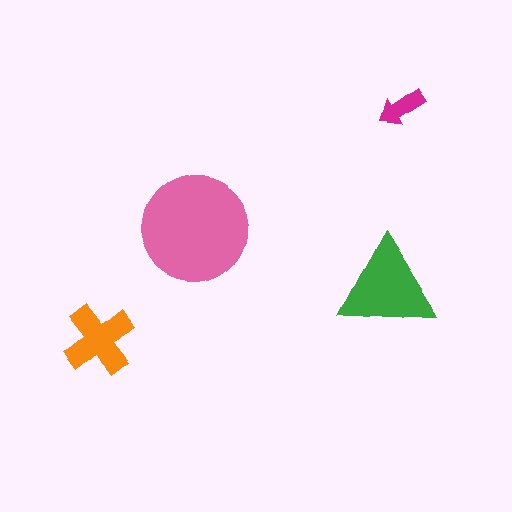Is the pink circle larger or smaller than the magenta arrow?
Larger.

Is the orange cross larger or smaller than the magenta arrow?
Larger.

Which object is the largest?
The pink circle.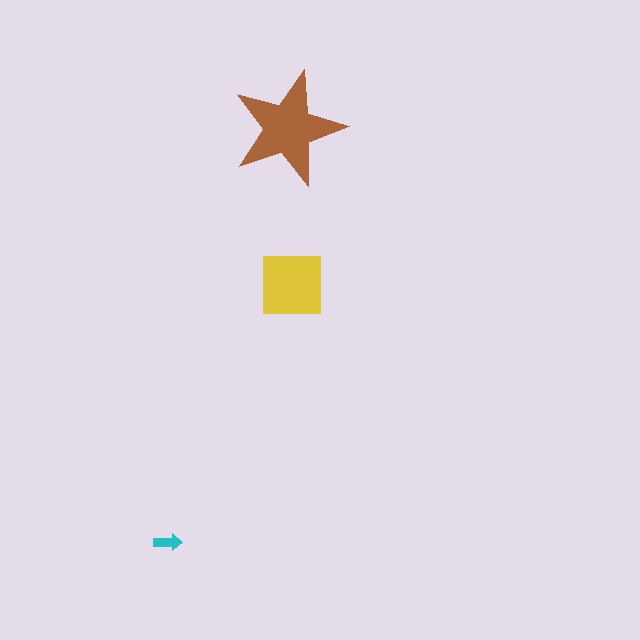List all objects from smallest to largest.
The cyan arrow, the yellow square, the brown star.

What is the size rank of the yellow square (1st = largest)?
2nd.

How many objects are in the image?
There are 3 objects in the image.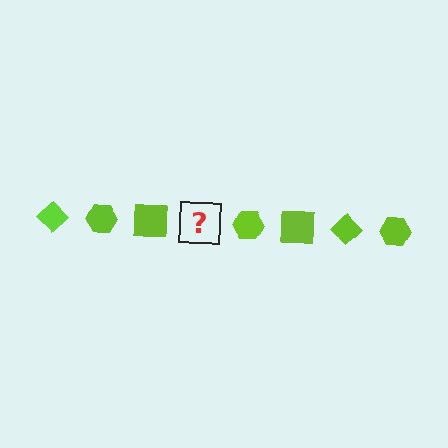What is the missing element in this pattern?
The missing element is a lime diamond.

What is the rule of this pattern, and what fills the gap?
The rule is that the pattern cycles through diamond, hexagon, square shapes in lime. The gap should be filled with a lime diamond.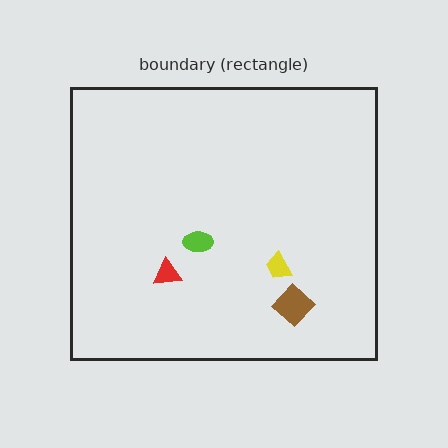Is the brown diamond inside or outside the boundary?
Inside.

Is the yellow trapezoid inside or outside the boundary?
Inside.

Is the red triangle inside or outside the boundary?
Inside.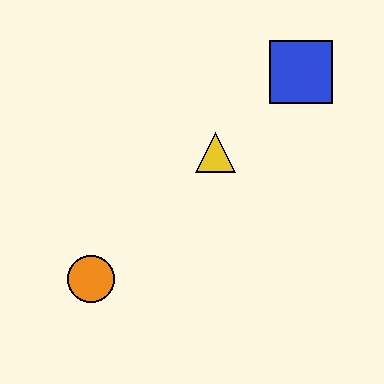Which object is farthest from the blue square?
The orange circle is farthest from the blue square.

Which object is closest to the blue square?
The yellow triangle is closest to the blue square.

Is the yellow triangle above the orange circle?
Yes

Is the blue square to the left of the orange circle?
No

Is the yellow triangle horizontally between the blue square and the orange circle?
Yes